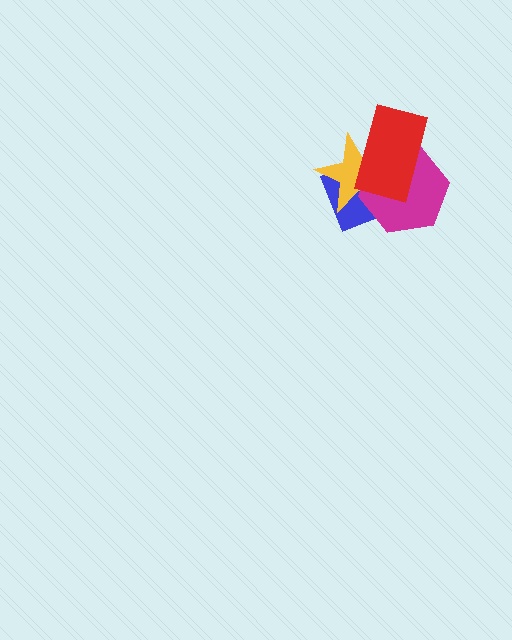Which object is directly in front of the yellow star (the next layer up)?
The magenta hexagon is directly in front of the yellow star.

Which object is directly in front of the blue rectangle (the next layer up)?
The yellow star is directly in front of the blue rectangle.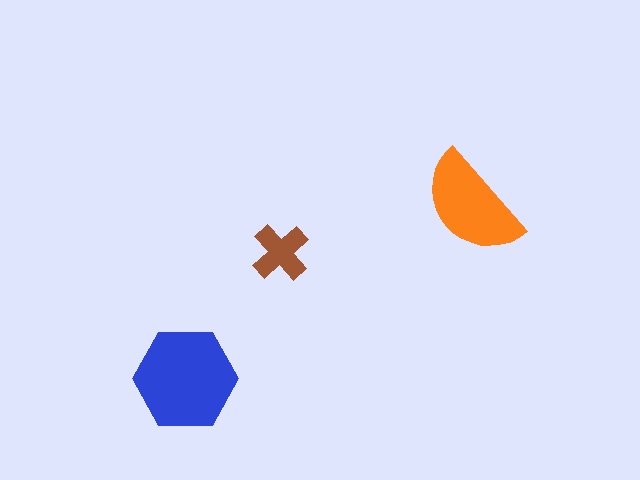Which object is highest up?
The orange semicircle is topmost.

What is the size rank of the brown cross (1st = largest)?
3rd.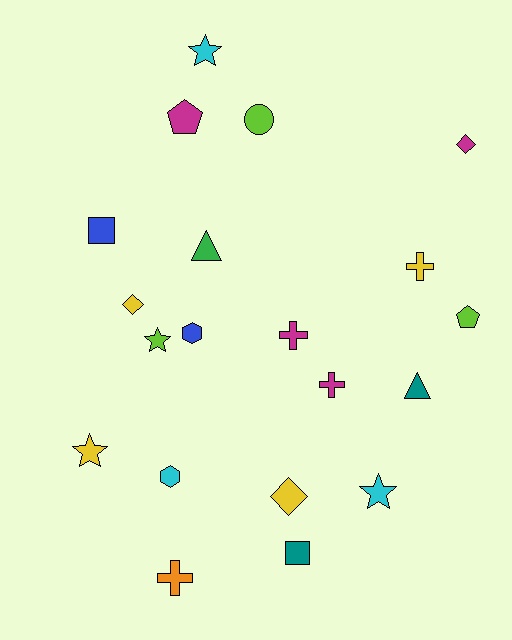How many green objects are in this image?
There is 1 green object.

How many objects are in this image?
There are 20 objects.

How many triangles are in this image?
There are 2 triangles.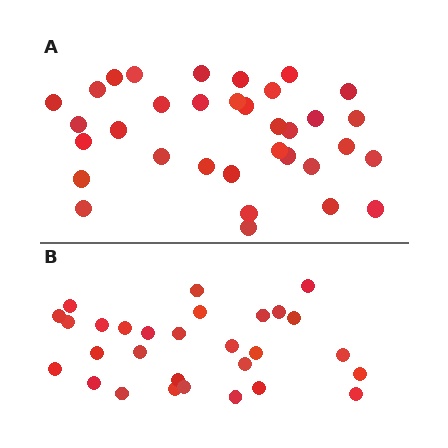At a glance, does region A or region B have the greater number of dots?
Region A (the top region) has more dots.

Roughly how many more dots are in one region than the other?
Region A has about 5 more dots than region B.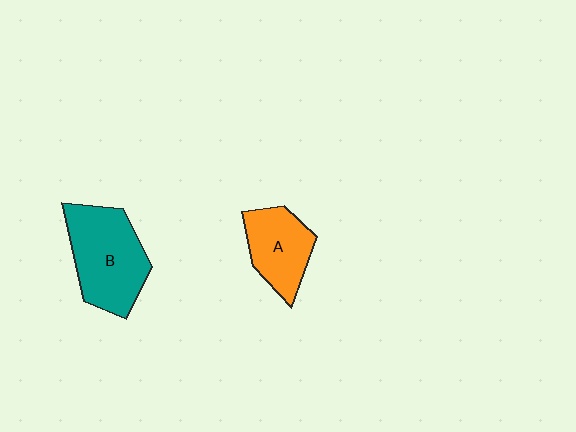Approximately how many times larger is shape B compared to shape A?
Approximately 1.5 times.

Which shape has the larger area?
Shape B (teal).